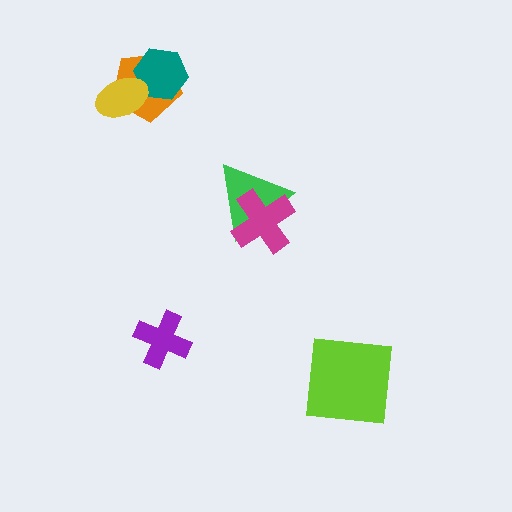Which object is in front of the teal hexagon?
The yellow ellipse is in front of the teal hexagon.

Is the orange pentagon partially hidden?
Yes, it is partially covered by another shape.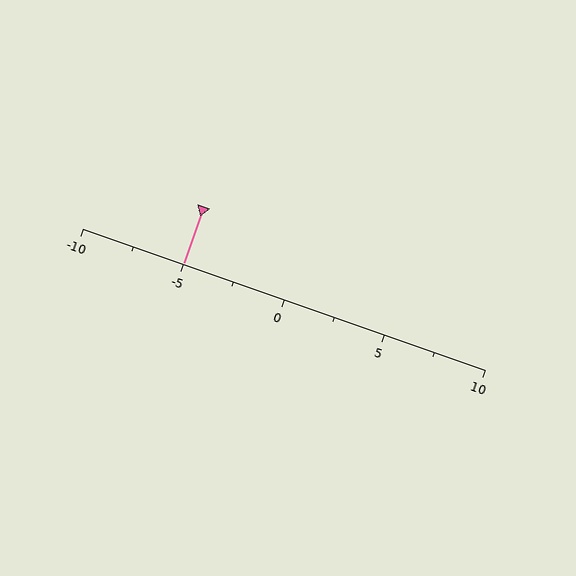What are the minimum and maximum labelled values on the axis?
The axis runs from -10 to 10.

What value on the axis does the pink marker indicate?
The marker indicates approximately -5.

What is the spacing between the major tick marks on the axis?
The major ticks are spaced 5 apart.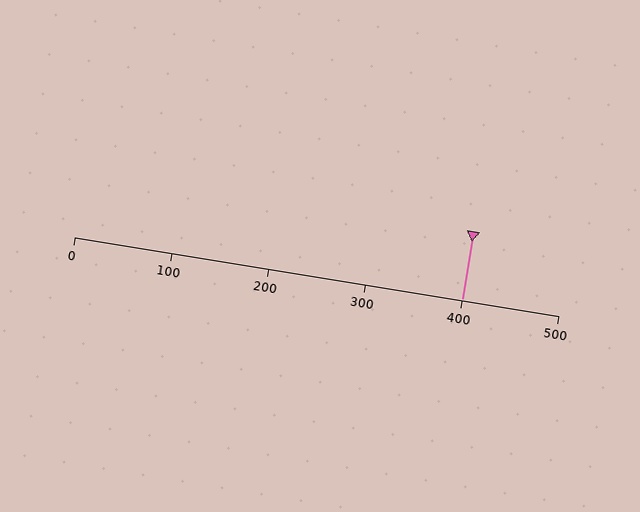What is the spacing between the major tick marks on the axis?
The major ticks are spaced 100 apart.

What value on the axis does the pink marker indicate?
The marker indicates approximately 400.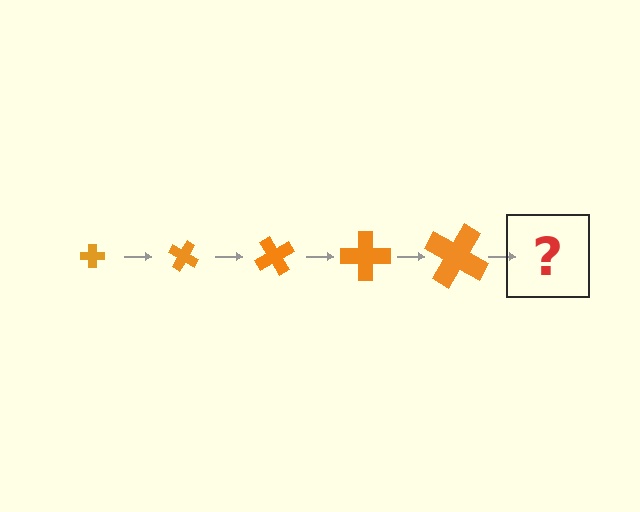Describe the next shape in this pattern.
It should be a cross, larger than the previous one and rotated 150 degrees from the start.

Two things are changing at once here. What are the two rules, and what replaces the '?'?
The two rules are that the cross grows larger each step and it rotates 30 degrees each step. The '?' should be a cross, larger than the previous one and rotated 150 degrees from the start.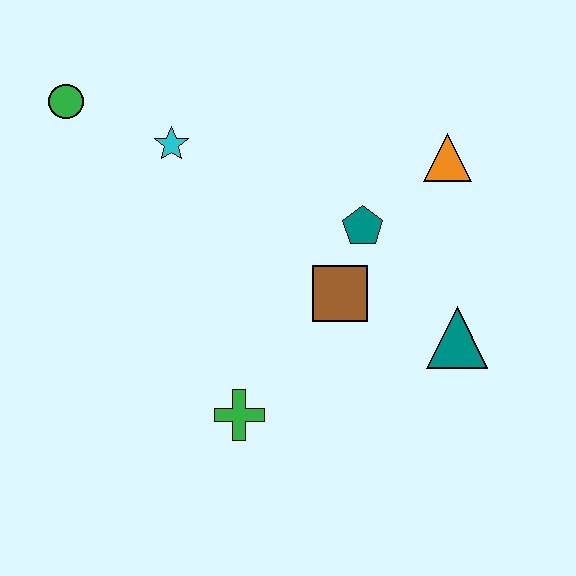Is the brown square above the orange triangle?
No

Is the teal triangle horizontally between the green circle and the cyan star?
No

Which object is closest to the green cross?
The brown square is closest to the green cross.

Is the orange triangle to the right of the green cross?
Yes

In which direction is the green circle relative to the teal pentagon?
The green circle is to the left of the teal pentagon.